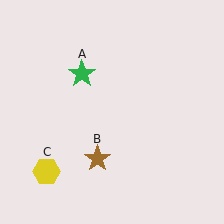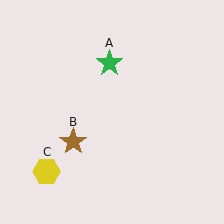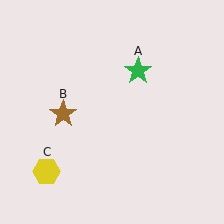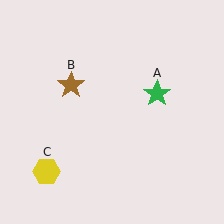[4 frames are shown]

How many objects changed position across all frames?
2 objects changed position: green star (object A), brown star (object B).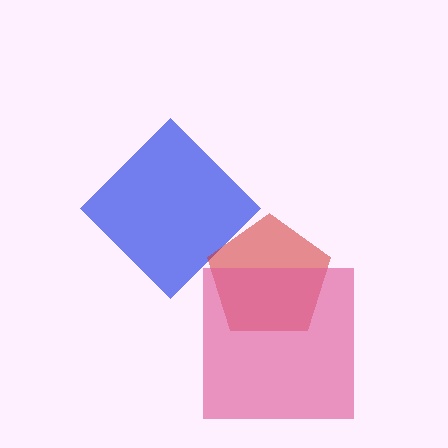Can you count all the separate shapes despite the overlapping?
Yes, there are 3 separate shapes.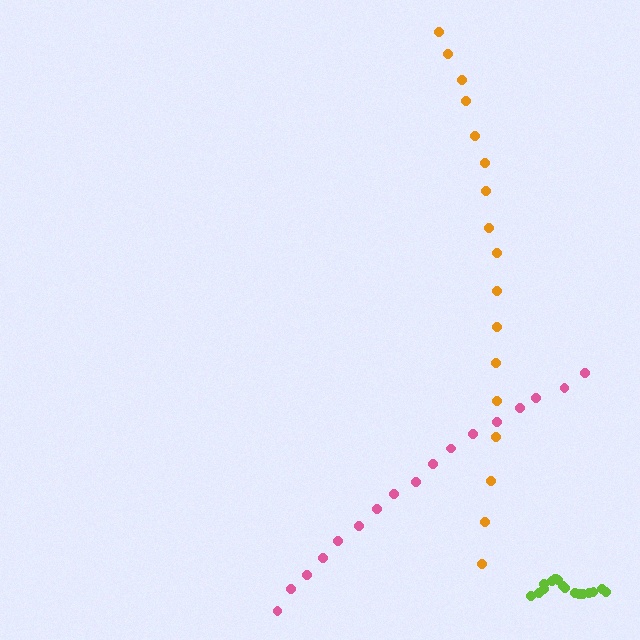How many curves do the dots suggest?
There are 3 distinct paths.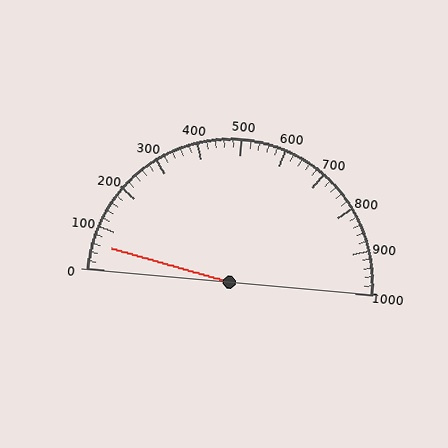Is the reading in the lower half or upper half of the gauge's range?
The reading is in the lower half of the range (0 to 1000).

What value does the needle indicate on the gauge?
The needle indicates approximately 60.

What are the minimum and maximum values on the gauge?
The gauge ranges from 0 to 1000.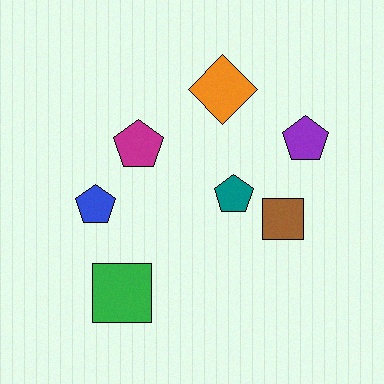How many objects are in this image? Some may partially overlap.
There are 7 objects.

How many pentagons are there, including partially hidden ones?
There are 4 pentagons.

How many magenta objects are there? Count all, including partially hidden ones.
There is 1 magenta object.